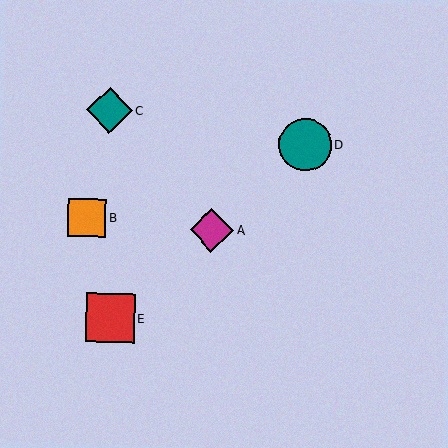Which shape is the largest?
The teal circle (labeled D) is the largest.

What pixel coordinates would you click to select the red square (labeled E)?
Click at (110, 318) to select the red square E.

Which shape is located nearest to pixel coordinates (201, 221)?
The magenta diamond (labeled A) at (212, 230) is nearest to that location.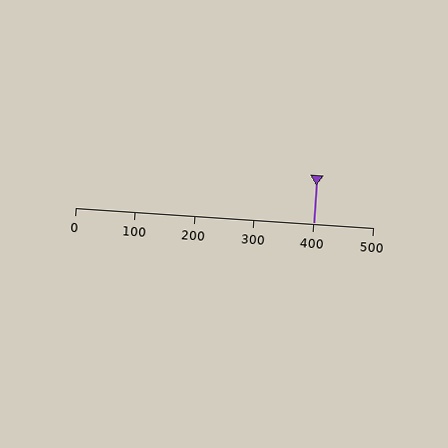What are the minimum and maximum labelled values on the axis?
The axis runs from 0 to 500.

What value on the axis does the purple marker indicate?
The marker indicates approximately 400.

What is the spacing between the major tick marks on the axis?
The major ticks are spaced 100 apart.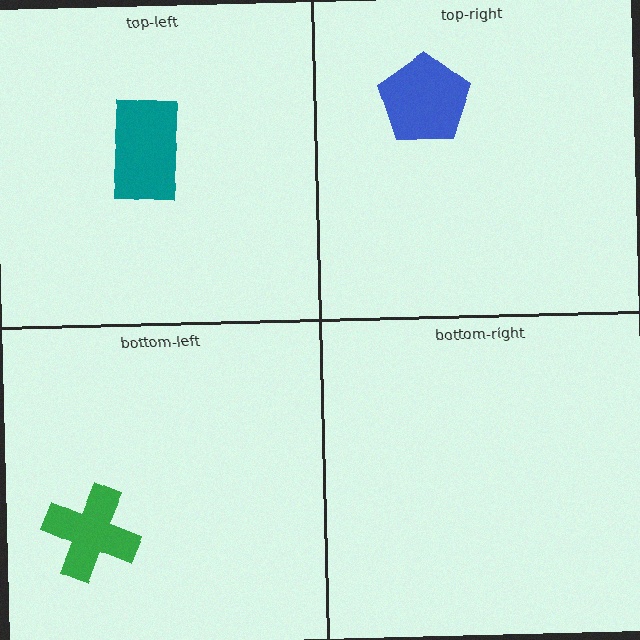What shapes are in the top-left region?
The teal rectangle.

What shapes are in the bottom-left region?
The green cross.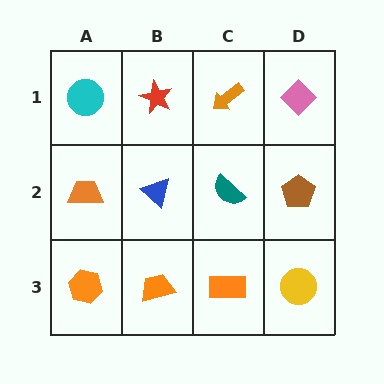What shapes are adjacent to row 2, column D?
A pink diamond (row 1, column D), a yellow circle (row 3, column D), a teal semicircle (row 2, column C).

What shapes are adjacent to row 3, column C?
A teal semicircle (row 2, column C), an orange trapezoid (row 3, column B), a yellow circle (row 3, column D).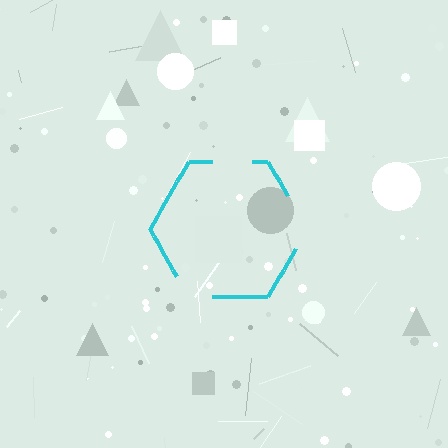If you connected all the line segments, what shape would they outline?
They would outline a hexagon.